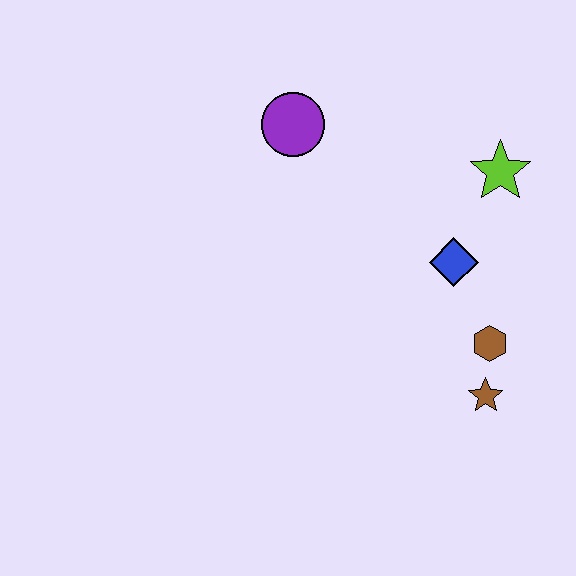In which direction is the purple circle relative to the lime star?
The purple circle is to the left of the lime star.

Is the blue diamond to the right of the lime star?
No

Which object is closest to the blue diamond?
The brown hexagon is closest to the blue diamond.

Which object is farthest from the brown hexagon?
The purple circle is farthest from the brown hexagon.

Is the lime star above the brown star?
Yes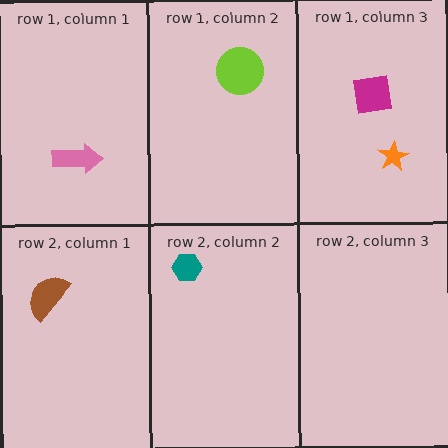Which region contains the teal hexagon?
The row 2, column 2 region.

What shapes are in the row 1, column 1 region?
The pink arrow.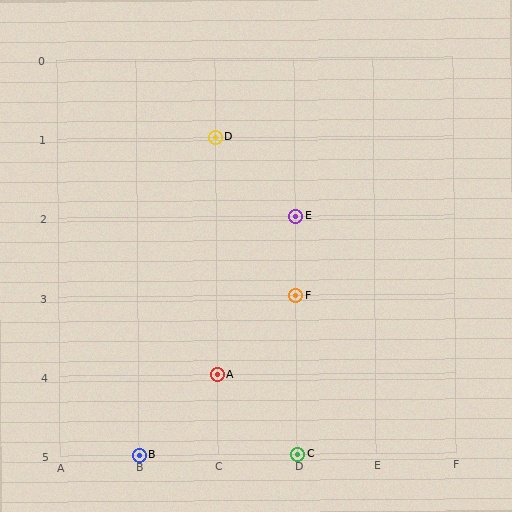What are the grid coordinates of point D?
Point D is at grid coordinates (C, 1).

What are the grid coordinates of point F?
Point F is at grid coordinates (D, 3).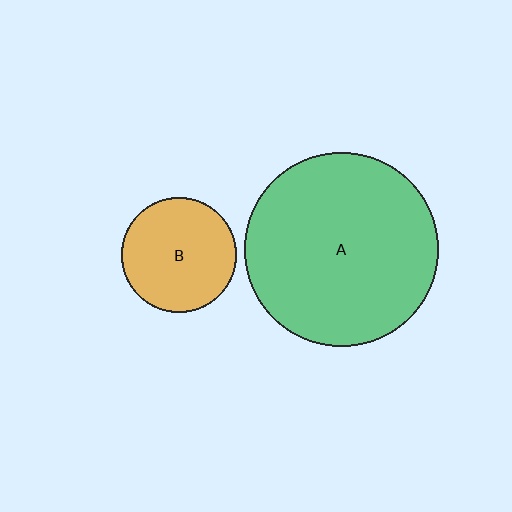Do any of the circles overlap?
No, none of the circles overlap.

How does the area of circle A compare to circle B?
Approximately 2.9 times.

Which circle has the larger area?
Circle A (green).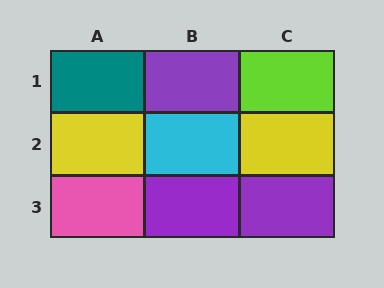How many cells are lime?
1 cell is lime.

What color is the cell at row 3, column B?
Purple.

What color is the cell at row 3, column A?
Pink.